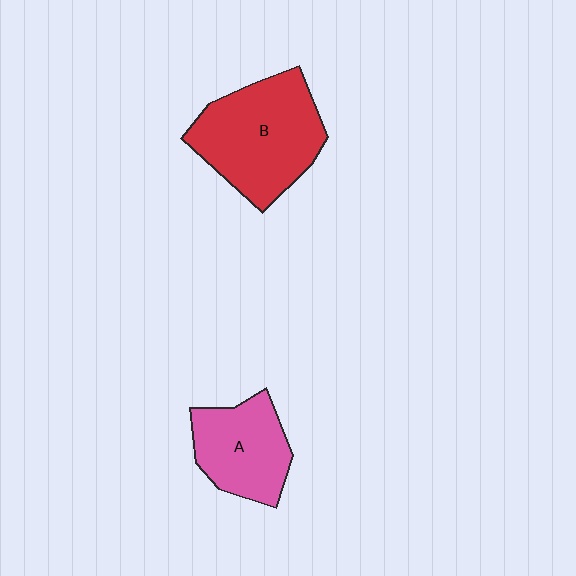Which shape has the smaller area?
Shape A (pink).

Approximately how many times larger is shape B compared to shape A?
Approximately 1.5 times.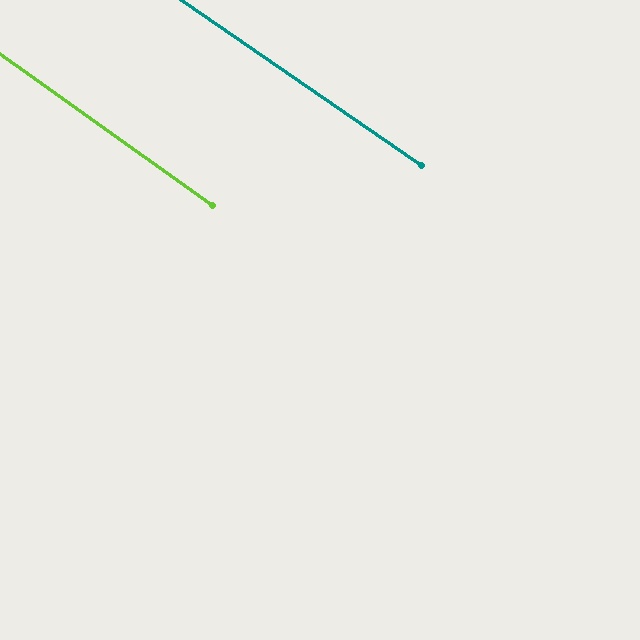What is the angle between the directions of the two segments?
Approximately 1 degree.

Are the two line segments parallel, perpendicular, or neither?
Parallel — their directions differ by only 0.6°.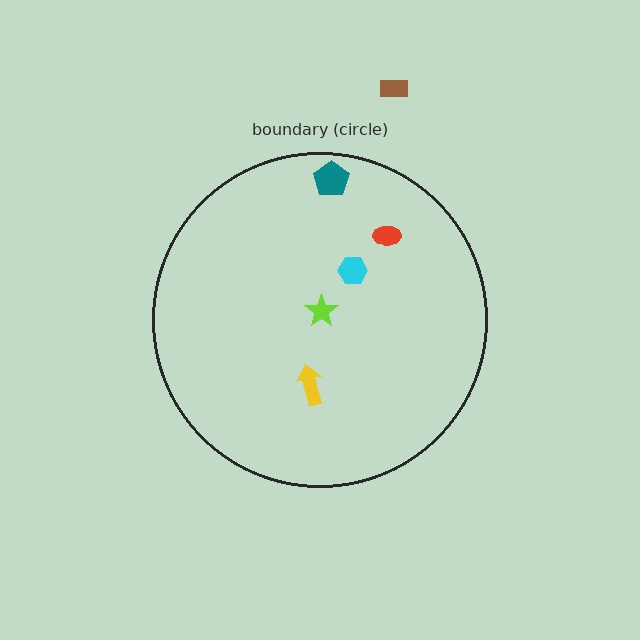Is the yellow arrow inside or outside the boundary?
Inside.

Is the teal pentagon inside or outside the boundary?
Inside.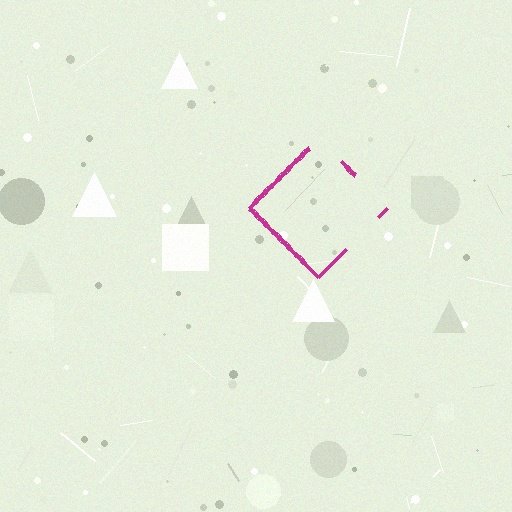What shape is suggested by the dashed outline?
The dashed outline suggests a diamond.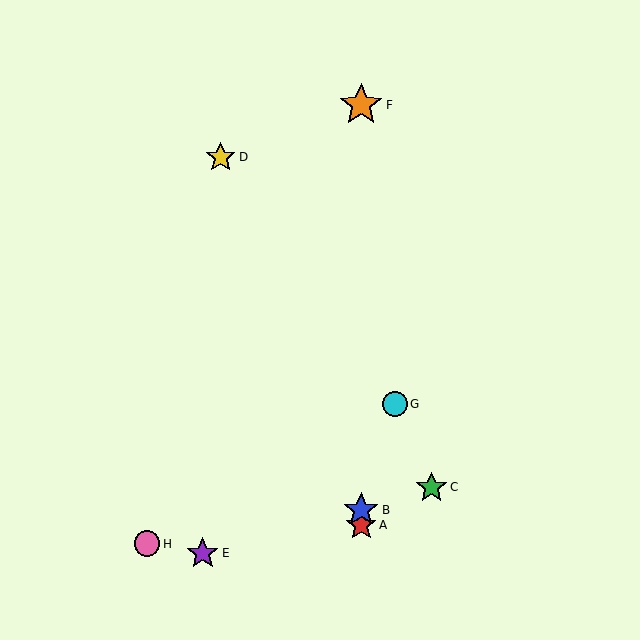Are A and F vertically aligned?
Yes, both are at x≈361.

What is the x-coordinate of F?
Object F is at x≈361.